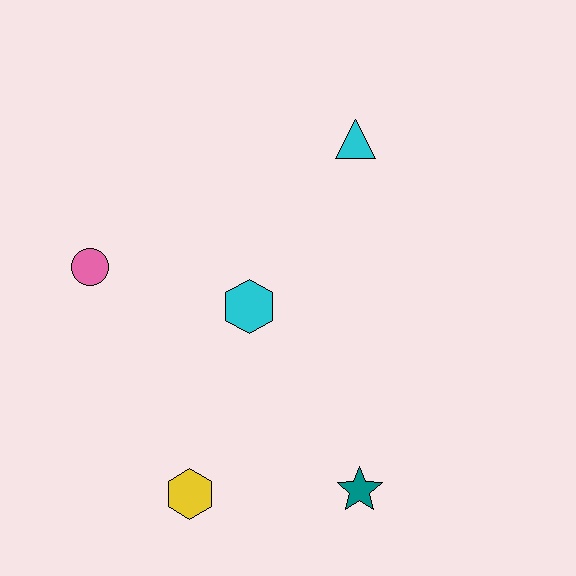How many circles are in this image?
There is 1 circle.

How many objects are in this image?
There are 5 objects.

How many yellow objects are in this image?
There is 1 yellow object.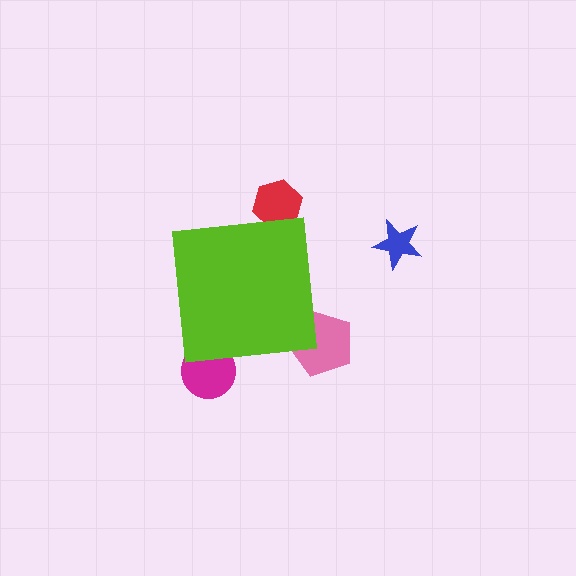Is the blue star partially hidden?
No, the blue star is fully visible.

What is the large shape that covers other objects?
A lime square.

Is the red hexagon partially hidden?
Yes, the red hexagon is partially hidden behind the lime square.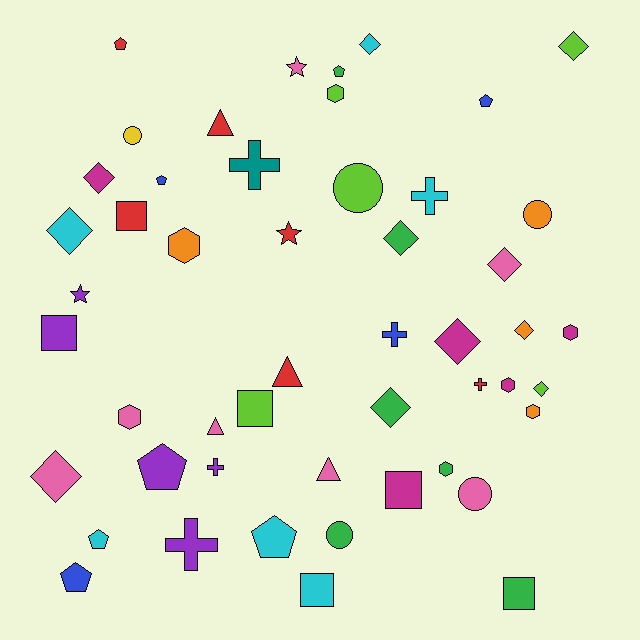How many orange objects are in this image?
There are 4 orange objects.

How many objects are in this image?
There are 50 objects.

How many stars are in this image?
There are 3 stars.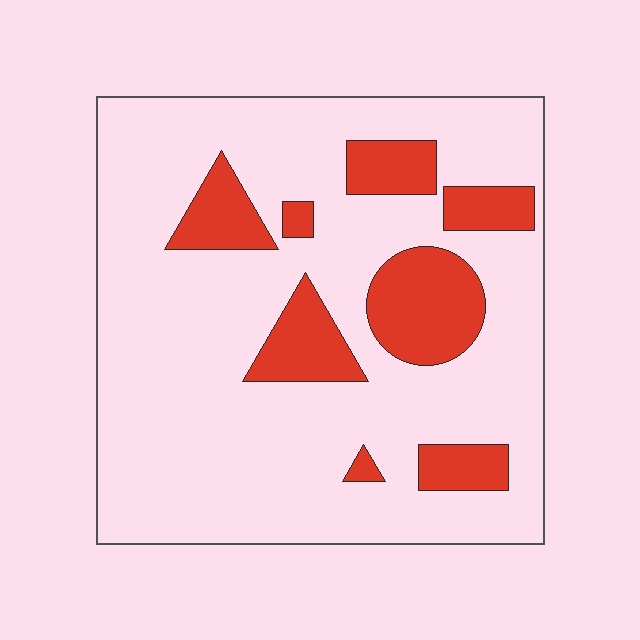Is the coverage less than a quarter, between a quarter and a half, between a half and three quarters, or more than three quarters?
Less than a quarter.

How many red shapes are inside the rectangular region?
8.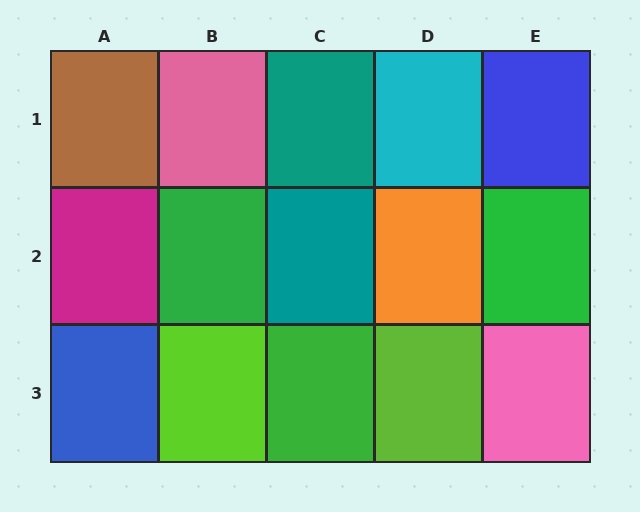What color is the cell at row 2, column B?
Green.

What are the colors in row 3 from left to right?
Blue, lime, green, lime, pink.